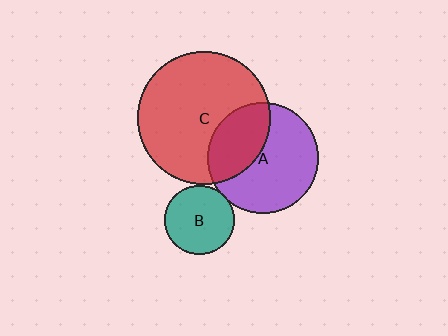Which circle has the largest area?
Circle C (red).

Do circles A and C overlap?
Yes.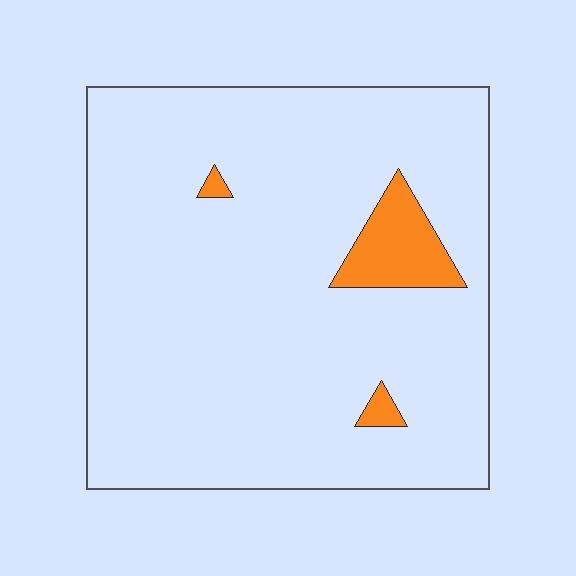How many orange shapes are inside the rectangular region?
3.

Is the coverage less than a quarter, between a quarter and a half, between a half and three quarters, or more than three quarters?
Less than a quarter.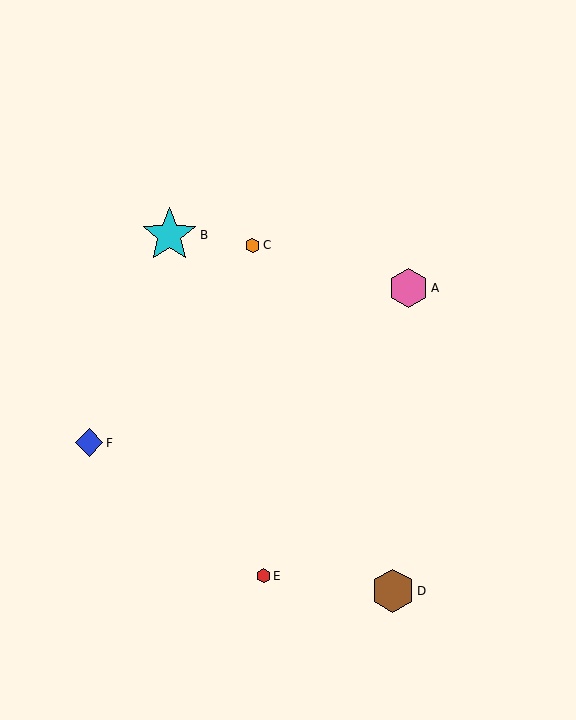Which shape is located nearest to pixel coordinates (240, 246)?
The orange hexagon (labeled C) at (253, 245) is nearest to that location.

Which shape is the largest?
The cyan star (labeled B) is the largest.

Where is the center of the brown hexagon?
The center of the brown hexagon is at (393, 591).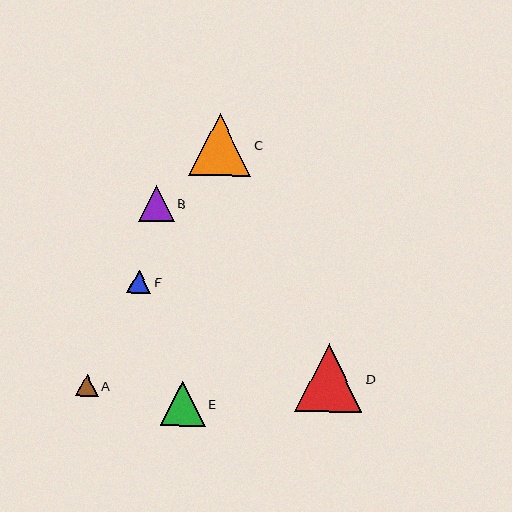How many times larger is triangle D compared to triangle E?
Triangle D is approximately 1.5 times the size of triangle E.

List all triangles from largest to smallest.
From largest to smallest: D, C, E, B, F, A.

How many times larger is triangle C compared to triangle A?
Triangle C is approximately 2.7 times the size of triangle A.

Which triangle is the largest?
Triangle D is the largest with a size of approximately 68 pixels.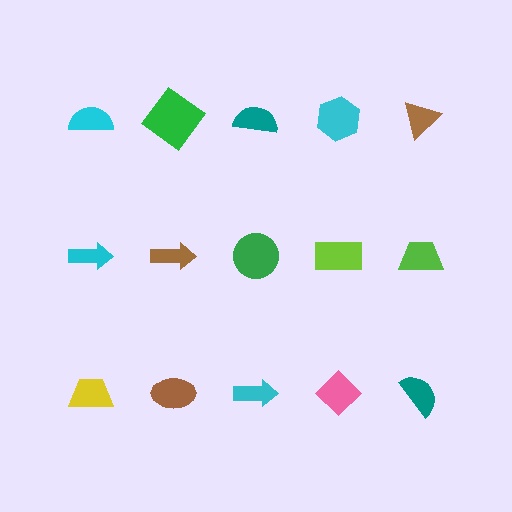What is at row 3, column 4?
A pink diamond.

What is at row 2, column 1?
A cyan arrow.